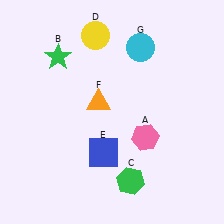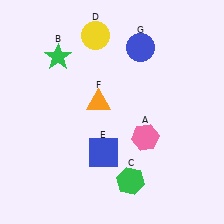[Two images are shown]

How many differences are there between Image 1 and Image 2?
There is 1 difference between the two images.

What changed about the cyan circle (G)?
In Image 1, G is cyan. In Image 2, it changed to blue.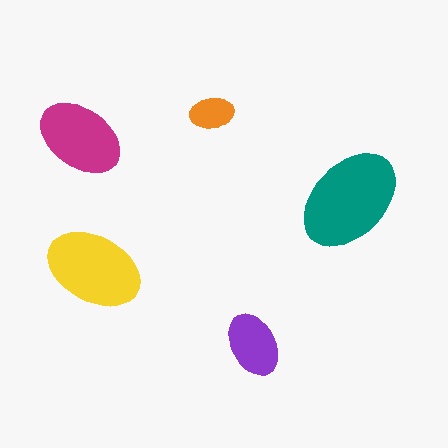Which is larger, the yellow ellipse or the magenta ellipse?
The yellow one.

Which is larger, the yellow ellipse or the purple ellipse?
The yellow one.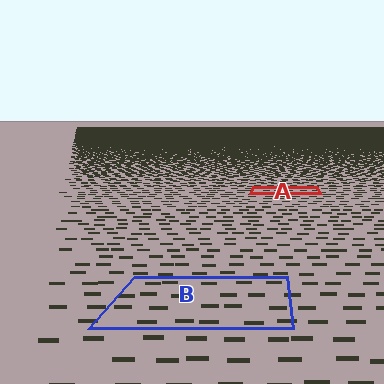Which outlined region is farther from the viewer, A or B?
Region A is farther from the viewer — the texture elements inside it appear smaller and more densely packed.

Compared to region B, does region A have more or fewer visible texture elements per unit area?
Region A has more texture elements per unit area — they are packed more densely because it is farther away.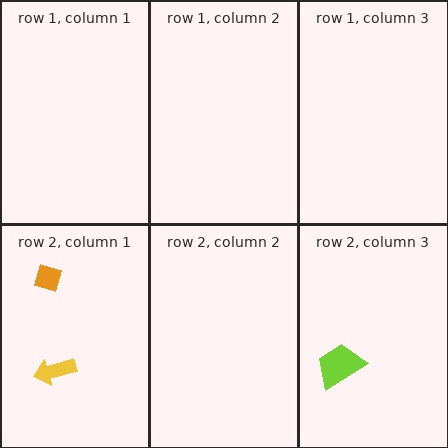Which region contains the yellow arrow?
The row 2, column 1 region.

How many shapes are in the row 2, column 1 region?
2.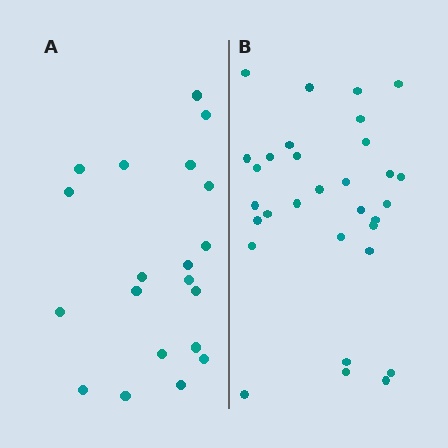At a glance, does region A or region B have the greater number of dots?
Region B (the right region) has more dots.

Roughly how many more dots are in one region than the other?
Region B has roughly 12 or so more dots than region A.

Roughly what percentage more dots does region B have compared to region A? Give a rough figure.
About 55% more.